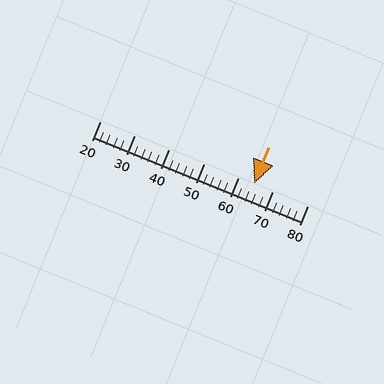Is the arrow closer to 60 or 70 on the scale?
The arrow is closer to 60.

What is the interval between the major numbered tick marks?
The major tick marks are spaced 10 units apart.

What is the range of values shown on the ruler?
The ruler shows values from 20 to 80.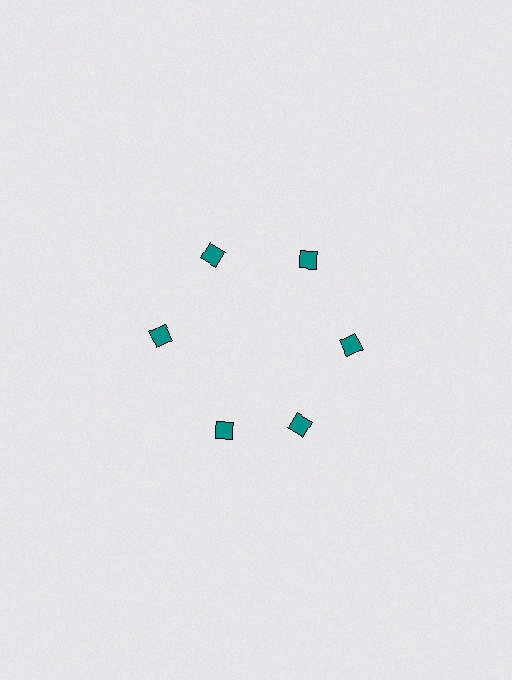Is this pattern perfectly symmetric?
No. The 6 teal diamonds are arranged in a ring, but one element near the 7 o'clock position is rotated out of alignment along the ring, breaking the 6-fold rotational symmetry.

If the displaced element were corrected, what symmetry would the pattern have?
It would have 6-fold rotational symmetry — the pattern would map onto itself every 60 degrees.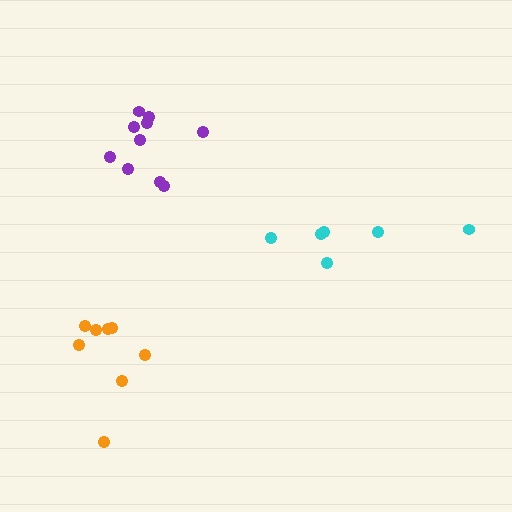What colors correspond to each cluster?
The clusters are colored: orange, purple, cyan.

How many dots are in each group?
Group 1: 8 dots, Group 2: 10 dots, Group 3: 6 dots (24 total).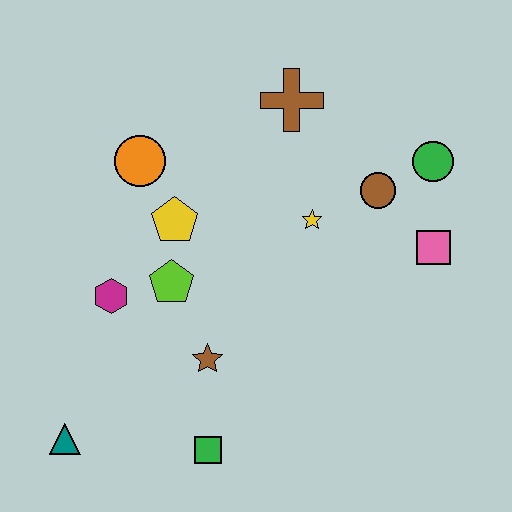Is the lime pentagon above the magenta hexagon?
Yes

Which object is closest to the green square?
The brown star is closest to the green square.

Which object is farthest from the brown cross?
The teal triangle is farthest from the brown cross.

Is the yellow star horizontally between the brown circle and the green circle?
No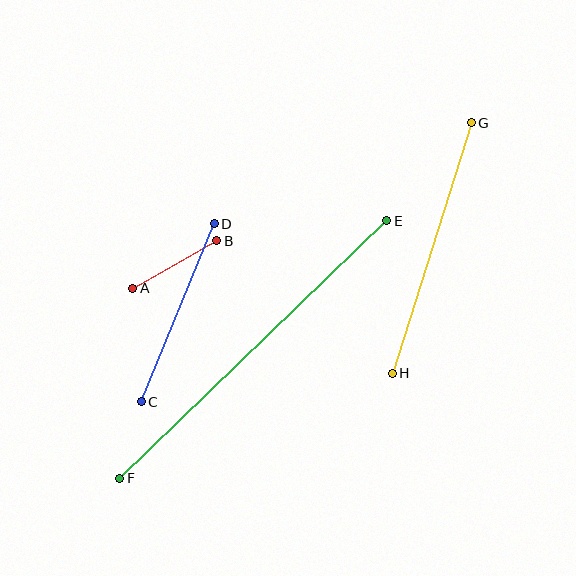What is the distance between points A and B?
The distance is approximately 97 pixels.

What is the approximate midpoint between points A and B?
The midpoint is at approximately (175, 264) pixels.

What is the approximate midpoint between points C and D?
The midpoint is at approximately (178, 313) pixels.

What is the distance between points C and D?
The distance is approximately 193 pixels.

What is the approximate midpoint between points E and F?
The midpoint is at approximately (253, 349) pixels.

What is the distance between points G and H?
The distance is approximately 263 pixels.